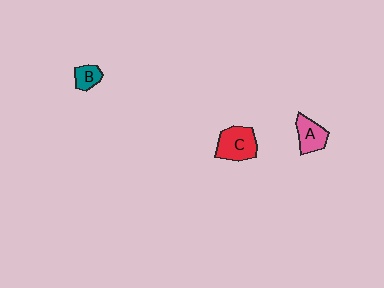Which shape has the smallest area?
Shape B (teal).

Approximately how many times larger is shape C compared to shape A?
Approximately 1.3 times.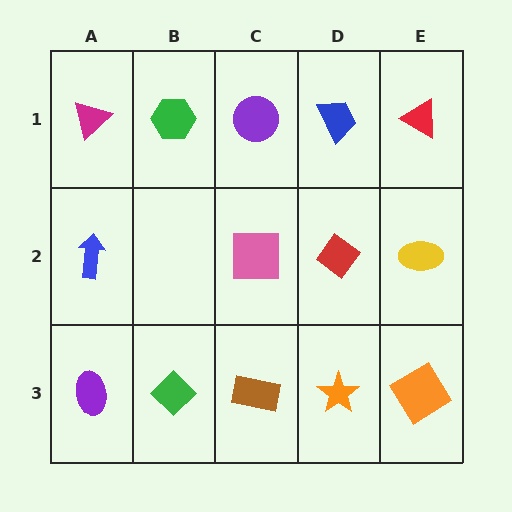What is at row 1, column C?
A purple circle.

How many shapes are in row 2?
4 shapes.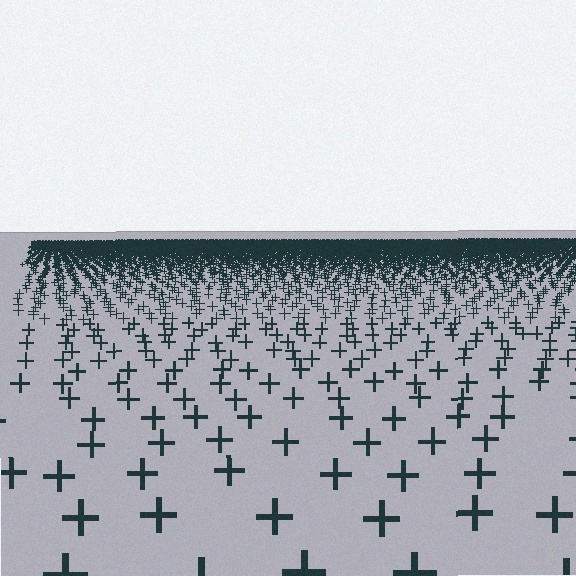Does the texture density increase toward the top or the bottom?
Density increases toward the top.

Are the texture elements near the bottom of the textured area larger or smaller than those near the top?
Larger. Near the bottom, elements are closer to the viewer and appear at a bigger on-screen size.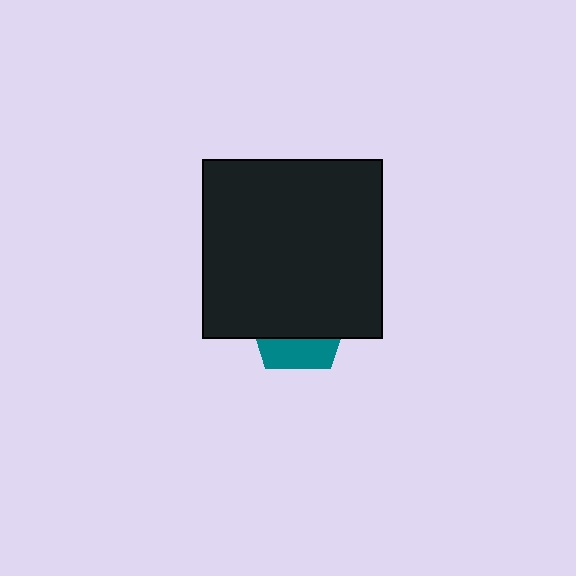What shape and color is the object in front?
The object in front is a black square.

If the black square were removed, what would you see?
You would see the complete teal pentagon.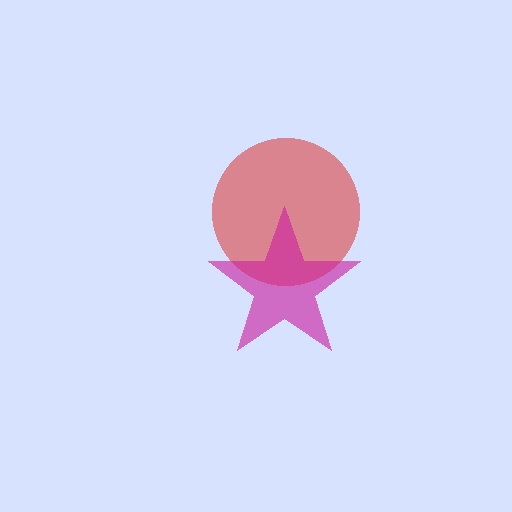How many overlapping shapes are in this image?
There are 2 overlapping shapes in the image.